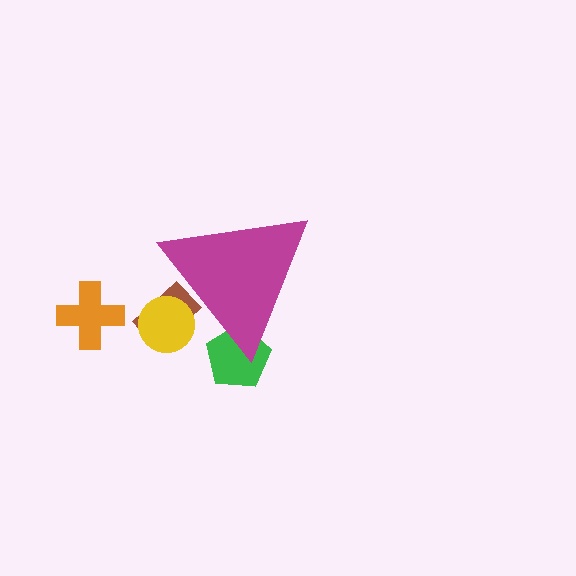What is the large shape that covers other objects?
A magenta triangle.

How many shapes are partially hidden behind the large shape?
3 shapes are partially hidden.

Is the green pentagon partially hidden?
Yes, the green pentagon is partially hidden behind the magenta triangle.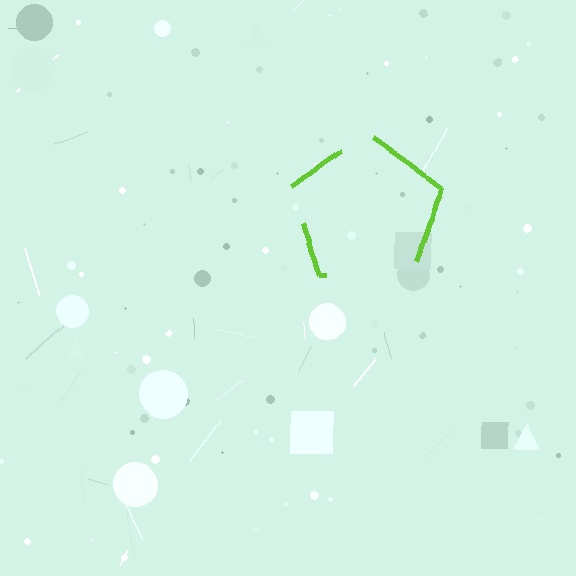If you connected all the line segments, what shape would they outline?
They would outline a pentagon.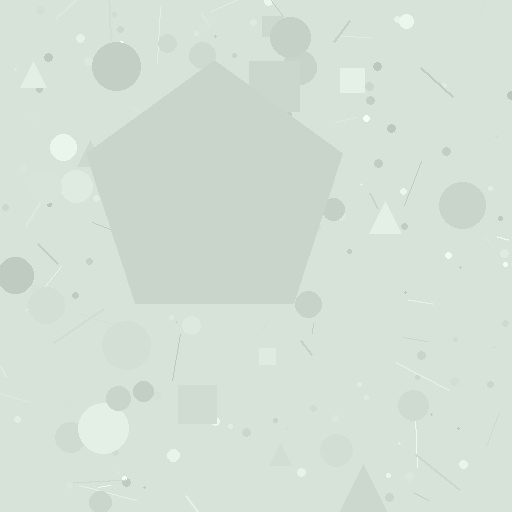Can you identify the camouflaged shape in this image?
The camouflaged shape is a pentagon.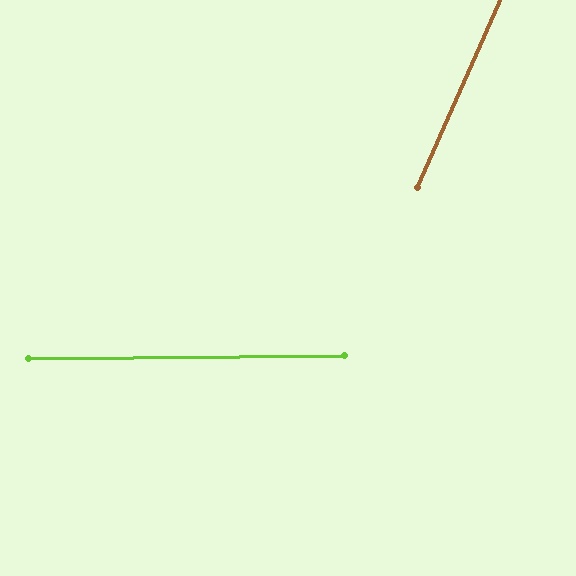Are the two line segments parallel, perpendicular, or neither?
Neither parallel nor perpendicular — they differ by about 66°.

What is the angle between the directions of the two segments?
Approximately 66 degrees.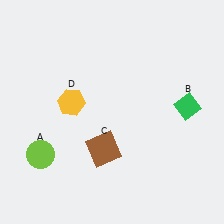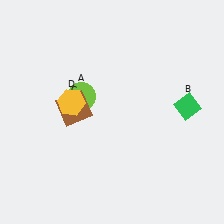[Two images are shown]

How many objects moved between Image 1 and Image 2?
2 objects moved between the two images.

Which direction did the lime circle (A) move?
The lime circle (A) moved up.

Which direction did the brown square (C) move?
The brown square (C) moved up.